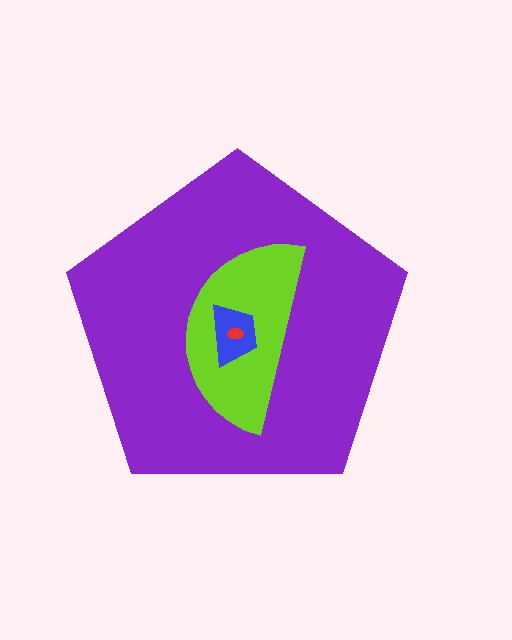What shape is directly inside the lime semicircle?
The blue trapezoid.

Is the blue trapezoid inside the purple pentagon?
Yes.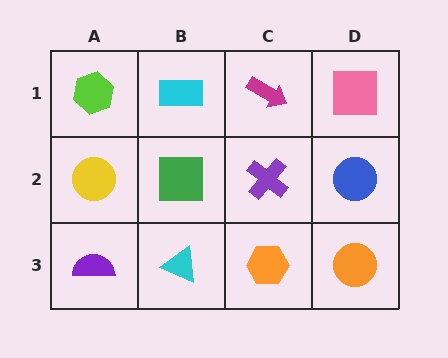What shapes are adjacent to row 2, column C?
A magenta arrow (row 1, column C), an orange hexagon (row 3, column C), a green square (row 2, column B), a blue circle (row 2, column D).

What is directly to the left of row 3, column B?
A purple semicircle.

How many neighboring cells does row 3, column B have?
3.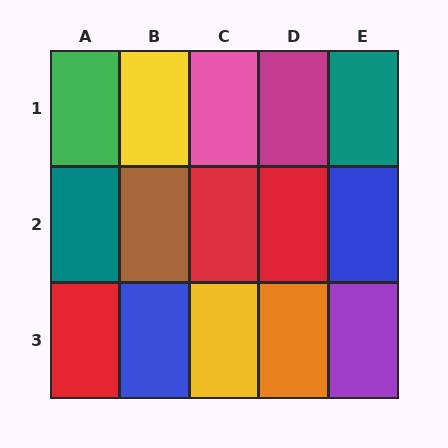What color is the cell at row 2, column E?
Blue.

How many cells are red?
3 cells are red.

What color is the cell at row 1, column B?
Yellow.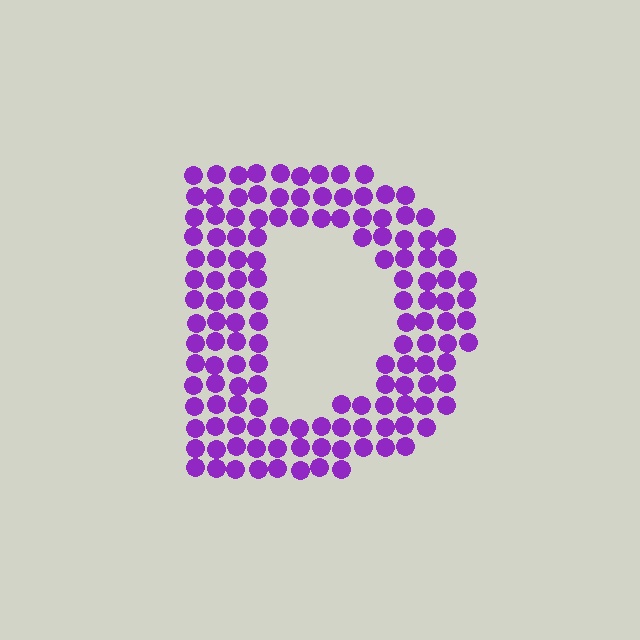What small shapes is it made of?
It is made of small circles.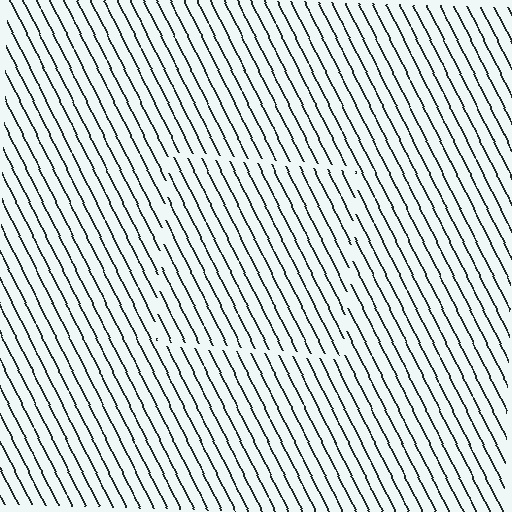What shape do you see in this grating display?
An illusory square. The interior of the shape contains the same grating, shifted by half a period — the contour is defined by the phase discontinuity where line-ends from the inner and outer gratings abut.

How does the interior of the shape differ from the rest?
The interior of the shape contains the same grating, shifted by half a period — the contour is defined by the phase discontinuity where line-ends from the inner and outer gratings abut.